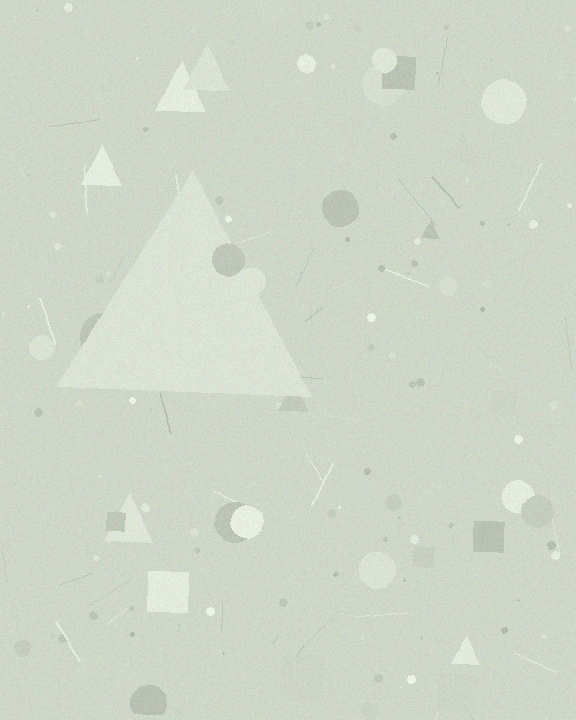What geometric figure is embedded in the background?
A triangle is embedded in the background.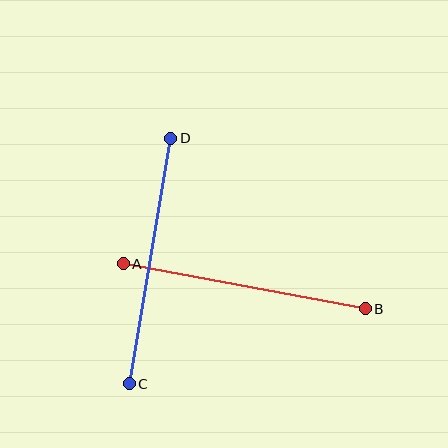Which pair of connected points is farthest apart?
Points C and D are farthest apart.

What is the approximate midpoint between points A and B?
The midpoint is at approximately (244, 286) pixels.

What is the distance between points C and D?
The distance is approximately 249 pixels.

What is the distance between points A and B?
The distance is approximately 246 pixels.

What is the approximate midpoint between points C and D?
The midpoint is at approximately (150, 261) pixels.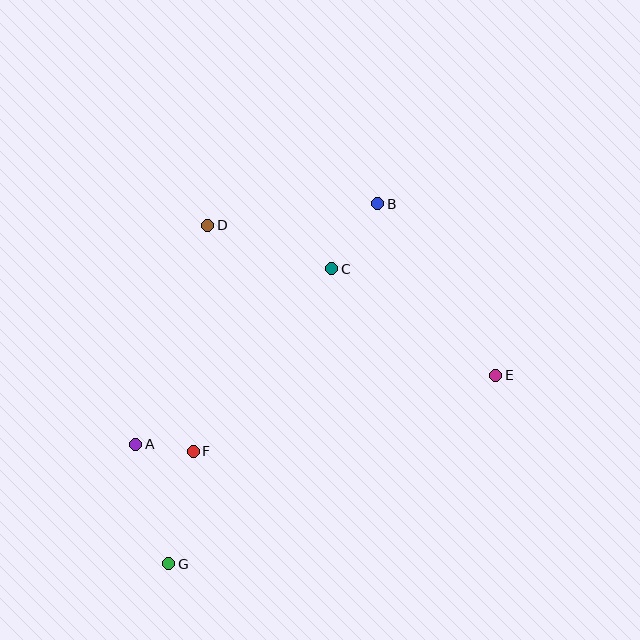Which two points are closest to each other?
Points A and F are closest to each other.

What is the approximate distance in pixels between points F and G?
The distance between F and G is approximately 115 pixels.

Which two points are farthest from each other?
Points B and G are farthest from each other.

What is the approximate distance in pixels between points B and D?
The distance between B and D is approximately 171 pixels.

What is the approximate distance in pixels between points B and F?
The distance between B and F is approximately 309 pixels.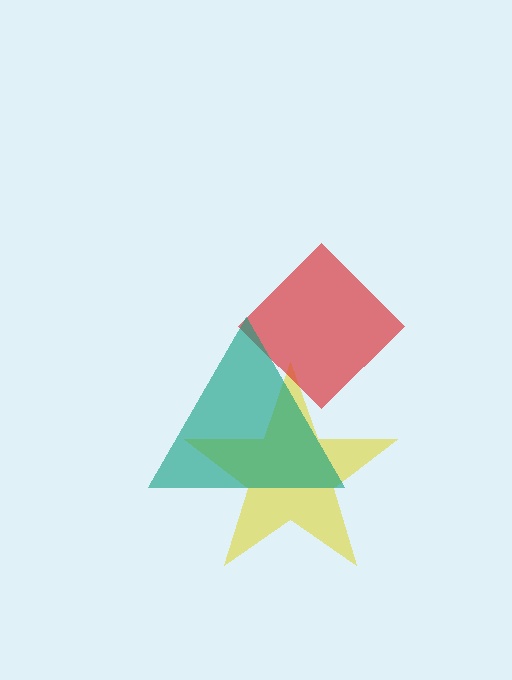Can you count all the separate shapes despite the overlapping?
Yes, there are 3 separate shapes.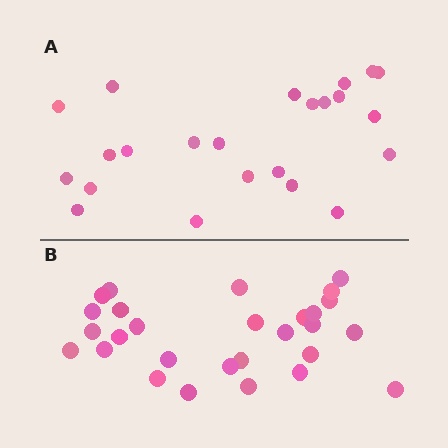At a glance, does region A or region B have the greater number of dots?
Region B (the bottom region) has more dots.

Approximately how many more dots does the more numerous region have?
Region B has about 5 more dots than region A.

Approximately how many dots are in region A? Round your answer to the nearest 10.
About 20 dots. (The exact count is 23, which rounds to 20.)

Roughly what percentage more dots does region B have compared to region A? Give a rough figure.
About 20% more.